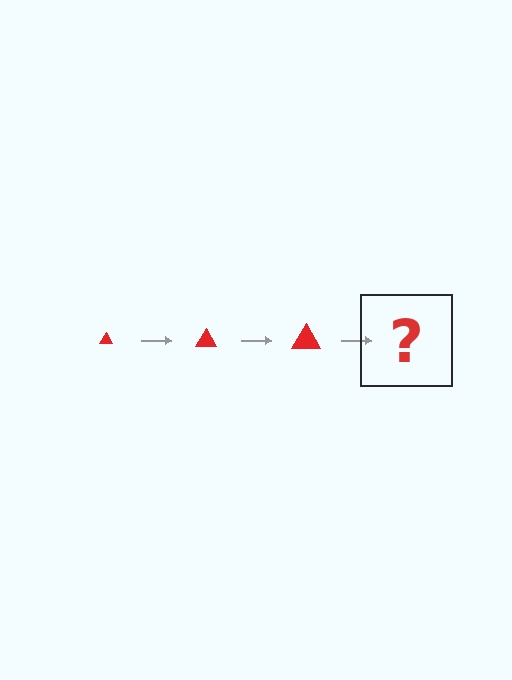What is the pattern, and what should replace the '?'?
The pattern is that the triangle gets progressively larger each step. The '?' should be a red triangle, larger than the previous one.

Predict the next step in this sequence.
The next step is a red triangle, larger than the previous one.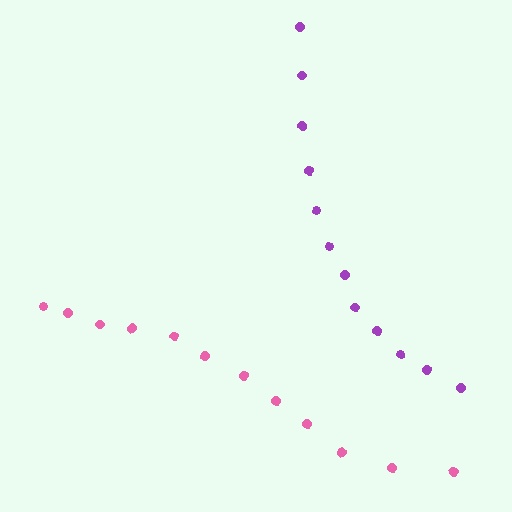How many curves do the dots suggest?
There are 2 distinct paths.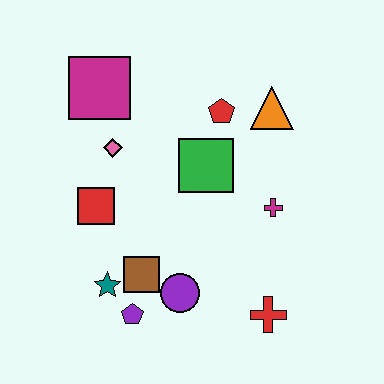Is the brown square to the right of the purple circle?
No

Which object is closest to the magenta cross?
The green square is closest to the magenta cross.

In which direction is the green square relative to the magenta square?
The green square is to the right of the magenta square.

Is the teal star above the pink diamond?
No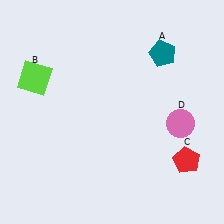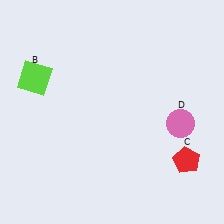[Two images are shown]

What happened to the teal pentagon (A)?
The teal pentagon (A) was removed in Image 2. It was in the top-right area of Image 1.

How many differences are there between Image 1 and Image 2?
There is 1 difference between the two images.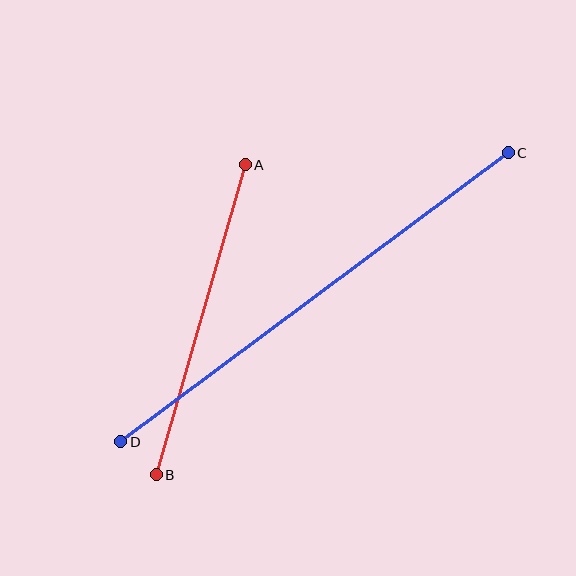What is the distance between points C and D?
The distance is approximately 483 pixels.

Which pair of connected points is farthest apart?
Points C and D are farthest apart.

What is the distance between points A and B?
The distance is approximately 322 pixels.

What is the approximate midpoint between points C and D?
The midpoint is at approximately (314, 297) pixels.